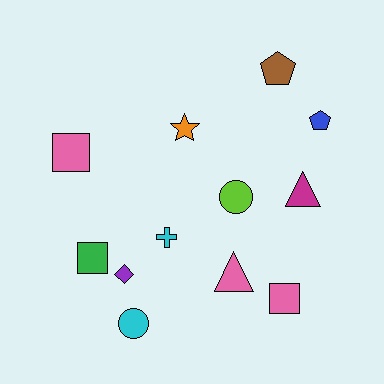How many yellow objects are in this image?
There are no yellow objects.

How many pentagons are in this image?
There are 2 pentagons.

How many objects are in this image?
There are 12 objects.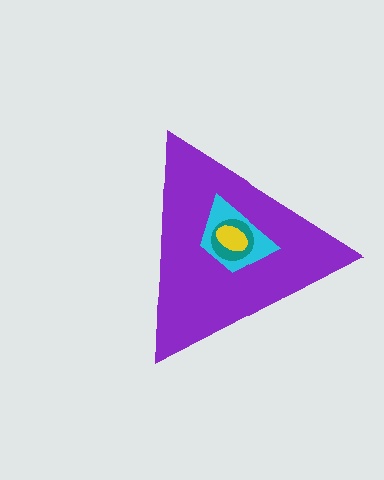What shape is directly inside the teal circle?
The yellow ellipse.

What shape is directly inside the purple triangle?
The cyan trapezoid.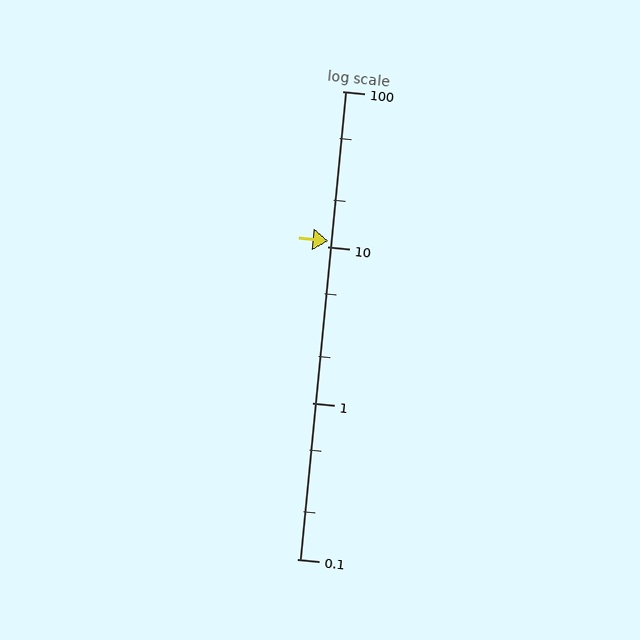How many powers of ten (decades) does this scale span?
The scale spans 3 decades, from 0.1 to 100.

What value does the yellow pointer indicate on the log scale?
The pointer indicates approximately 11.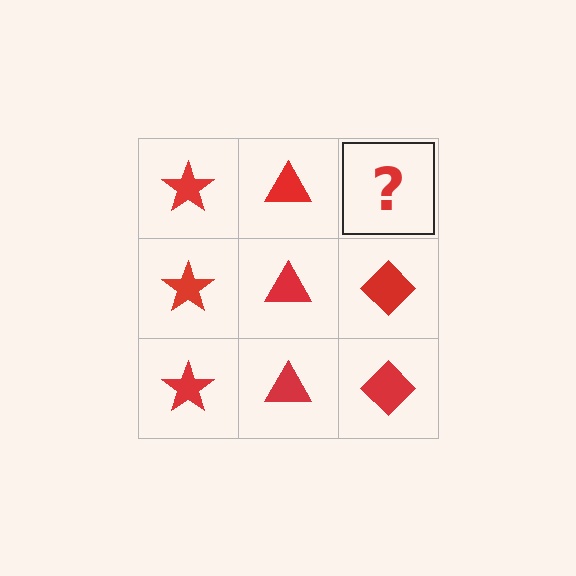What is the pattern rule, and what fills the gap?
The rule is that each column has a consistent shape. The gap should be filled with a red diamond.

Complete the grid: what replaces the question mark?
The question mark should be replaced with a red diamond.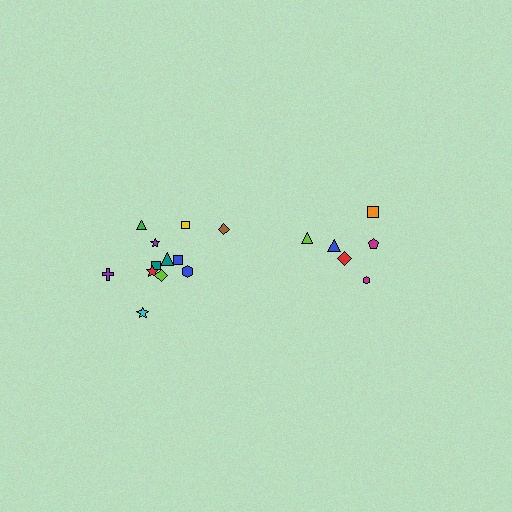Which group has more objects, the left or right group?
The left group.